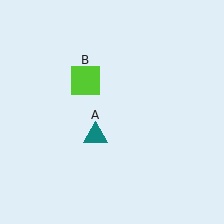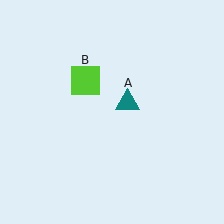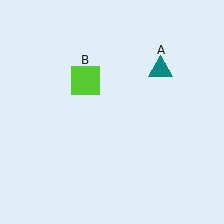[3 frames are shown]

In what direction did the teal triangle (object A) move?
The teal triangle (object A) moved up and to the right.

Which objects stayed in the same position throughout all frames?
Lime square (object B) remained stationary.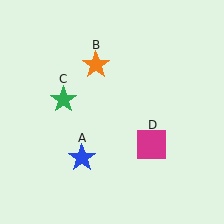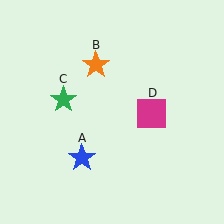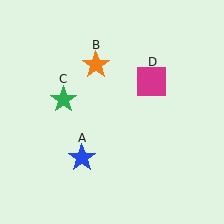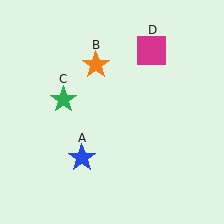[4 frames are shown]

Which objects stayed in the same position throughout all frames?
Blue star (object A) and orange star (object B) and green star (object C) remained stationary.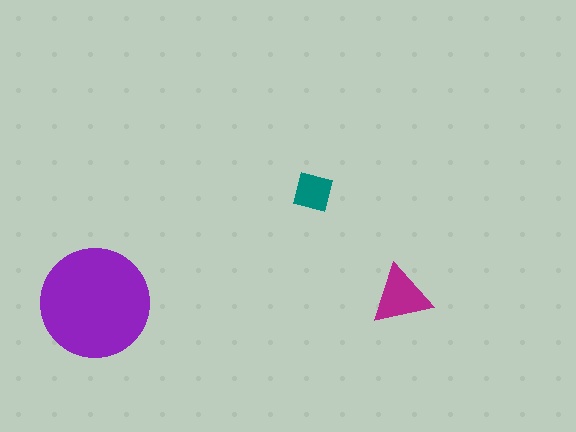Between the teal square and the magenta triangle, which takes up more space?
The magenta triangle.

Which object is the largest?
The purple circle.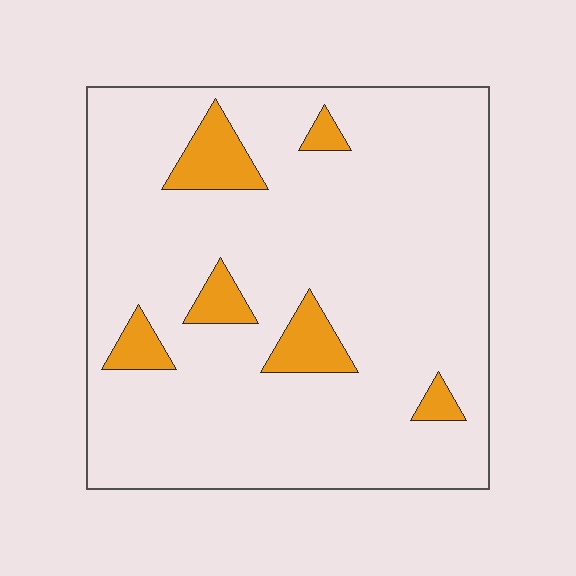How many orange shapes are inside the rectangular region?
6.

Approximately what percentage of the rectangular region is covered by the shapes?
Approximately 10%.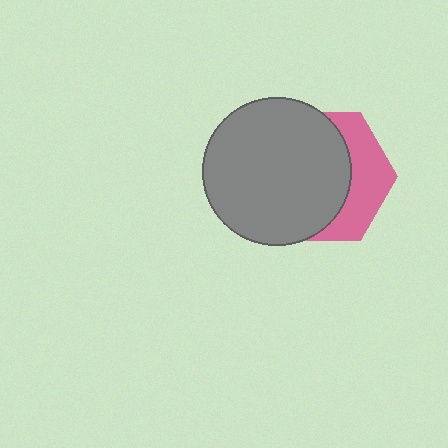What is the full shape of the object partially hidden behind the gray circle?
The partially hidden object is a pink hexagon.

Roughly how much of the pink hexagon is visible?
A small part of it is visible (roughly 35%).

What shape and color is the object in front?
The object in front is a gray circle.